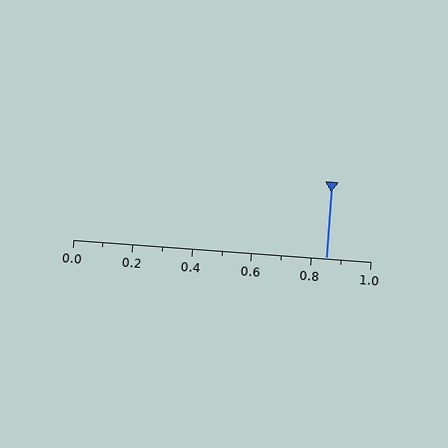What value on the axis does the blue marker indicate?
The marker indicates approximately 0.85.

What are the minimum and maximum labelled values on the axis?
The axis runs from 0.0 to 1.0.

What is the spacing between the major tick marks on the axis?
The major ticks are spaced 0.2 apart.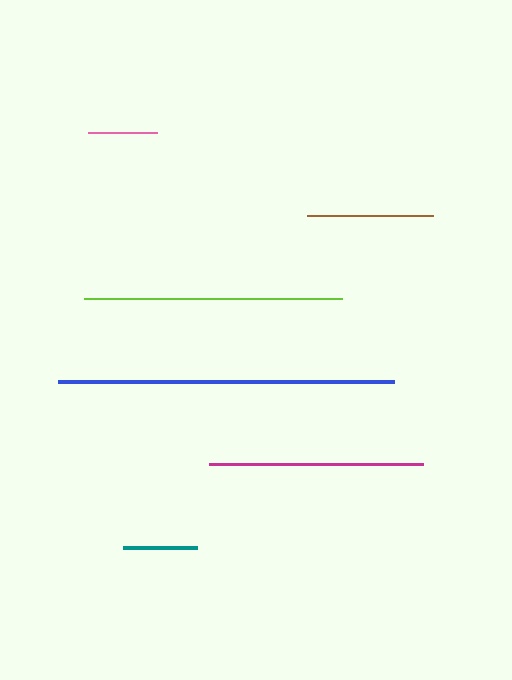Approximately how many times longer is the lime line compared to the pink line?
The lime line is approximately 3.7 times the length of the pink line.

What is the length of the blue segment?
The blue segment is approximately 335 pixels long.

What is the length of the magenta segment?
The magenta segment is approximately 214 pixels long.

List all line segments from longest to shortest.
From longest to shortest: blue, lime, magenta, brown, teal, pink.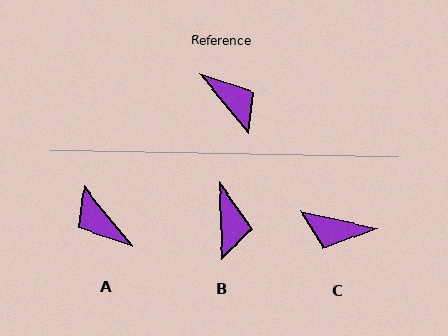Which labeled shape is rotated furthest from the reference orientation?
A, about 180 degrees away.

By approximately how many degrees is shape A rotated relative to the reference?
Approximately 180 degrees clockwise.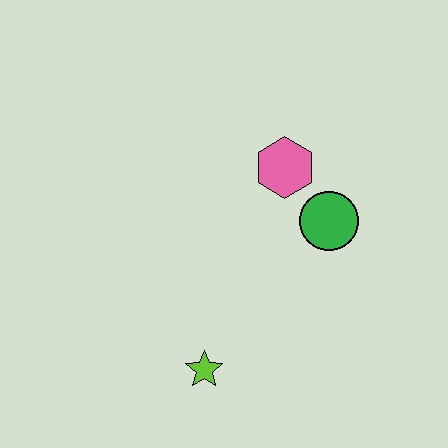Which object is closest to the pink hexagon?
The green circle is closest to the pink hexagon.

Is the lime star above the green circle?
No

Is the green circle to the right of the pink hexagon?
Yes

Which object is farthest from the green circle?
The lime star is farthest from the green circle.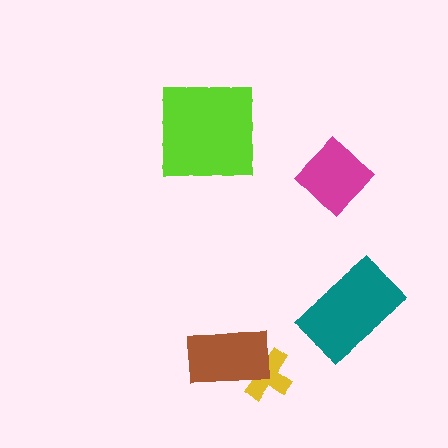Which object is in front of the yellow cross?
The brown rectangle is in front of the yellow cross.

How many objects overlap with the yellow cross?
1 object overlaps with the yellow cross.